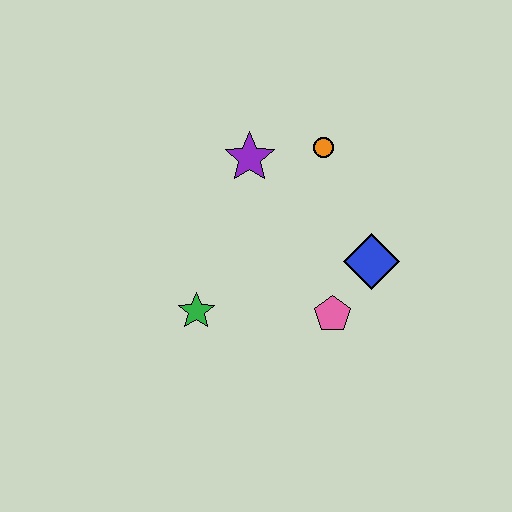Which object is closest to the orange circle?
The purple star is closest to the orange circle.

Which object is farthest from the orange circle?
The green star is farthest from the orange circle.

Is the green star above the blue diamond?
No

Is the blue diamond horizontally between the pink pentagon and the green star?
No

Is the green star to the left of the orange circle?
Yes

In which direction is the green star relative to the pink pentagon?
The green star is to the left of the pink pentagon.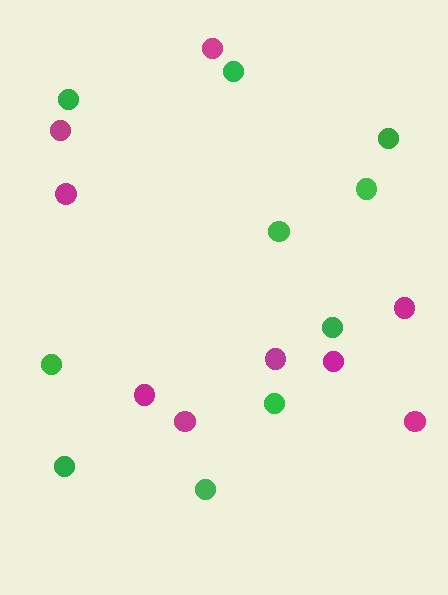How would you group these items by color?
There are 2 groups: one group of magenta circles (9) and one group of green circles (10).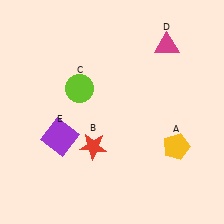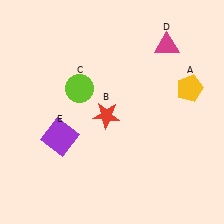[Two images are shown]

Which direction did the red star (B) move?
The red star (B) moved up.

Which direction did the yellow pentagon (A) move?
The yellow pentagon (A) moved up.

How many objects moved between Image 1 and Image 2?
2 objects moved between the two images.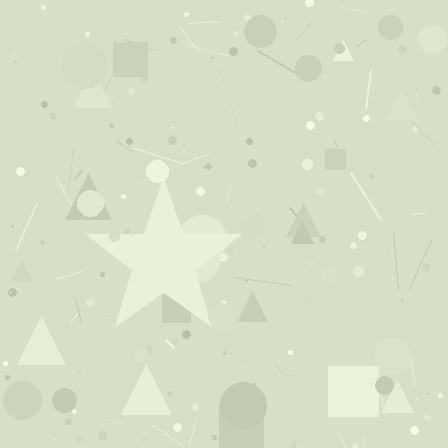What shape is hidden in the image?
A star is hidden in the image.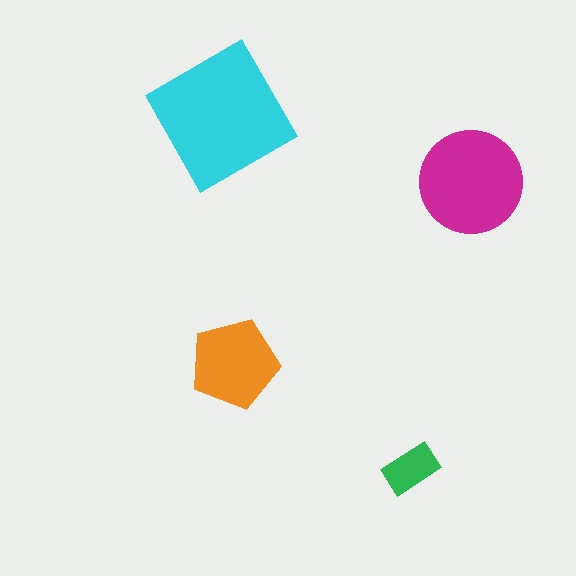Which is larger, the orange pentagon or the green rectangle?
The orange pentagon.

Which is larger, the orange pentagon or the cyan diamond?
The cyan diamond.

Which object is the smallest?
The green rectangle.